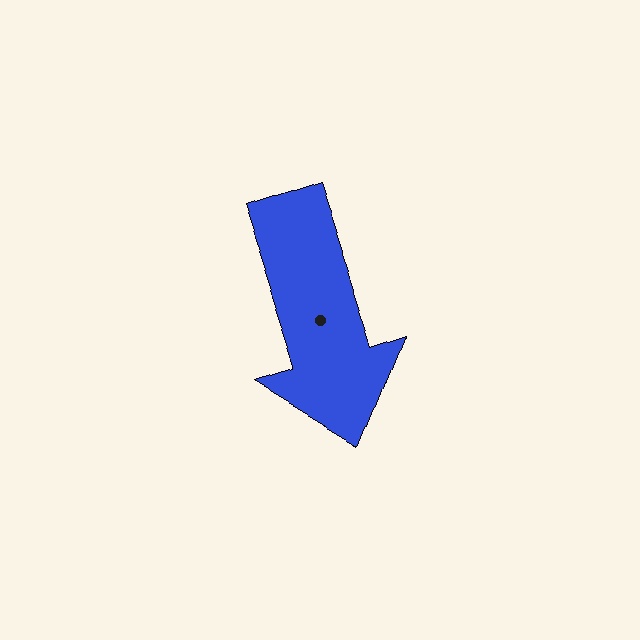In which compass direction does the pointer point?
South.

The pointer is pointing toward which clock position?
Roughly 5 o'clock.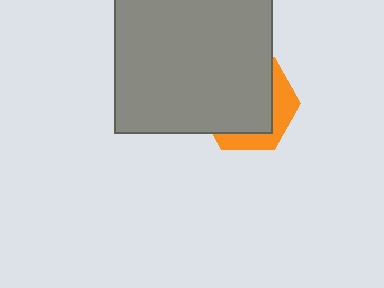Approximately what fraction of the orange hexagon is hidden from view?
Roughly 69% of the orange hexagon is hidden behind the gray rectangle.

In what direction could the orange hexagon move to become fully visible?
The orange hexagon could move toward the lower-right. That would shift it out from behind the gray rectangle entirely.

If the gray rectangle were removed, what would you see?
You would see the complete orange hexagon.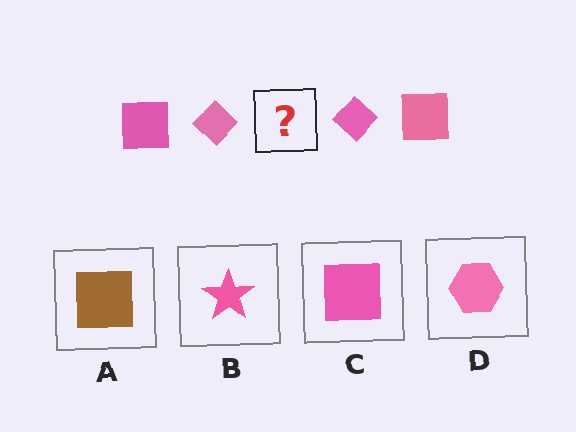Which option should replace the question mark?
Option C.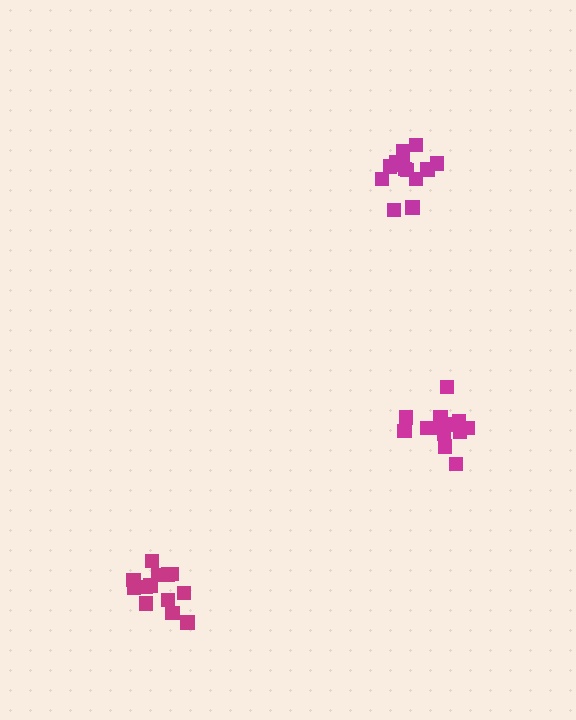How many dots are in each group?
Group 1: 15 dots, Group 2: 14 dots, Group 3: 13 dots (42 total).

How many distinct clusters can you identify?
There are 3 distinct clusters.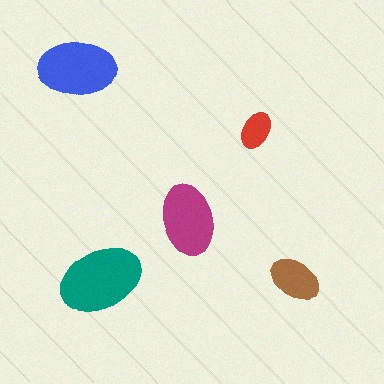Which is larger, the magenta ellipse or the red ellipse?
The magenta one.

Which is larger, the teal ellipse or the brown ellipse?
The teal one.